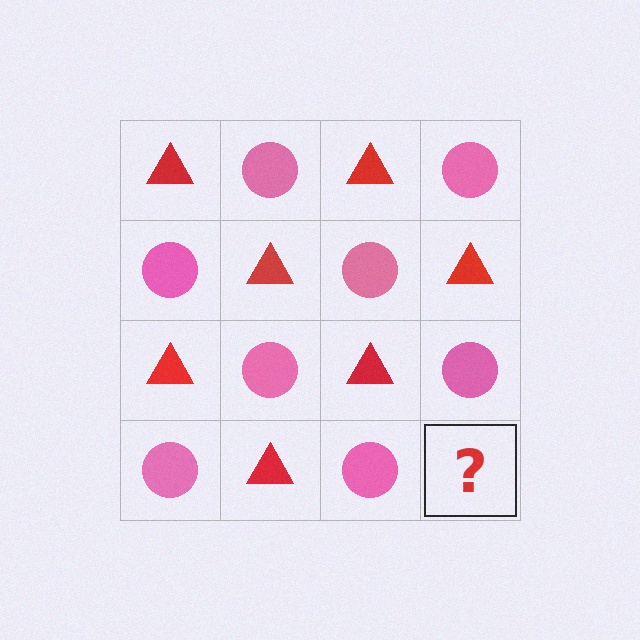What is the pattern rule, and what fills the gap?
The rule is that it alternates red triangle and pink circle in a checkerboard pattern. The gap should be filled with a red triangle.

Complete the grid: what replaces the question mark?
The question mark should be replaced with a red triangle.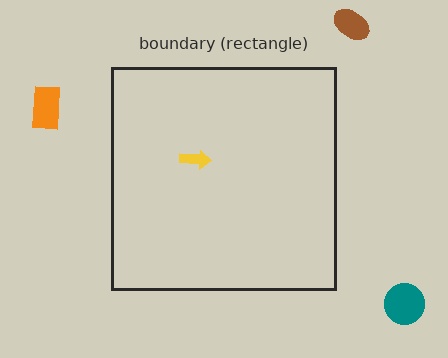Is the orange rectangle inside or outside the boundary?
Outside.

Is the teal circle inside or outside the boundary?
Outside.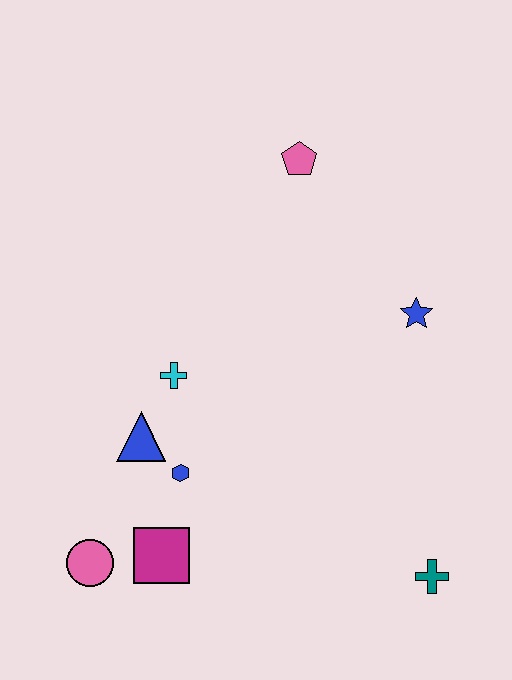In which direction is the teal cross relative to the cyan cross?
The teal cross is to the right of the cyan cross.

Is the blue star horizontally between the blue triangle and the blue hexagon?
No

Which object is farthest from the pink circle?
The pink pentagon is farthest from the pink circle.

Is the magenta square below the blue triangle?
Yes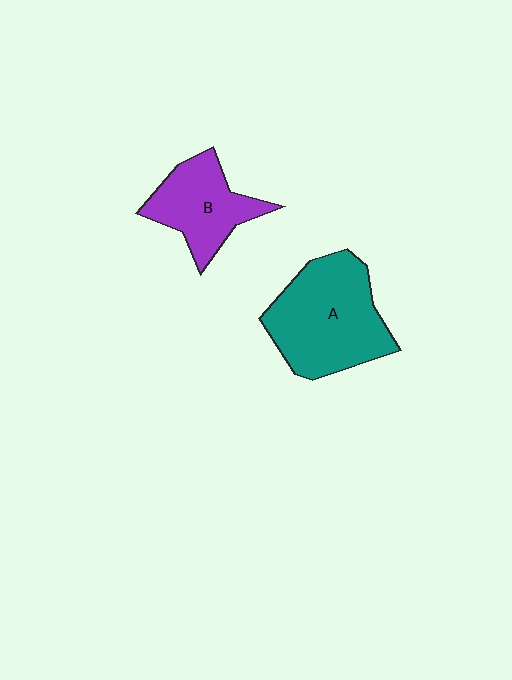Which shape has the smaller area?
Shape B (purple).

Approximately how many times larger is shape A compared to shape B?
Approximately 1.5 times.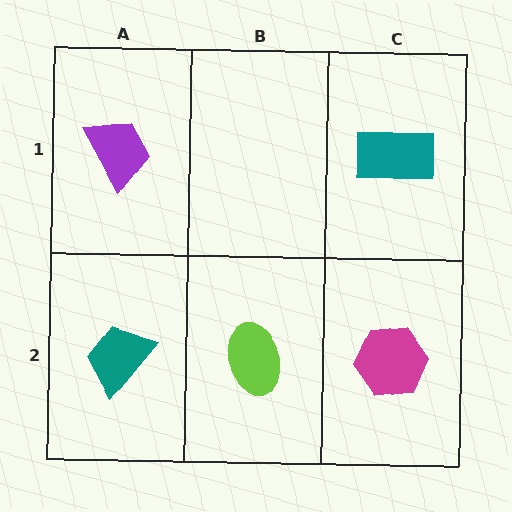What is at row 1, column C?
A teal rectangle.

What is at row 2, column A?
A teal trapezoid.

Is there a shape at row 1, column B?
No, that cell is empty.